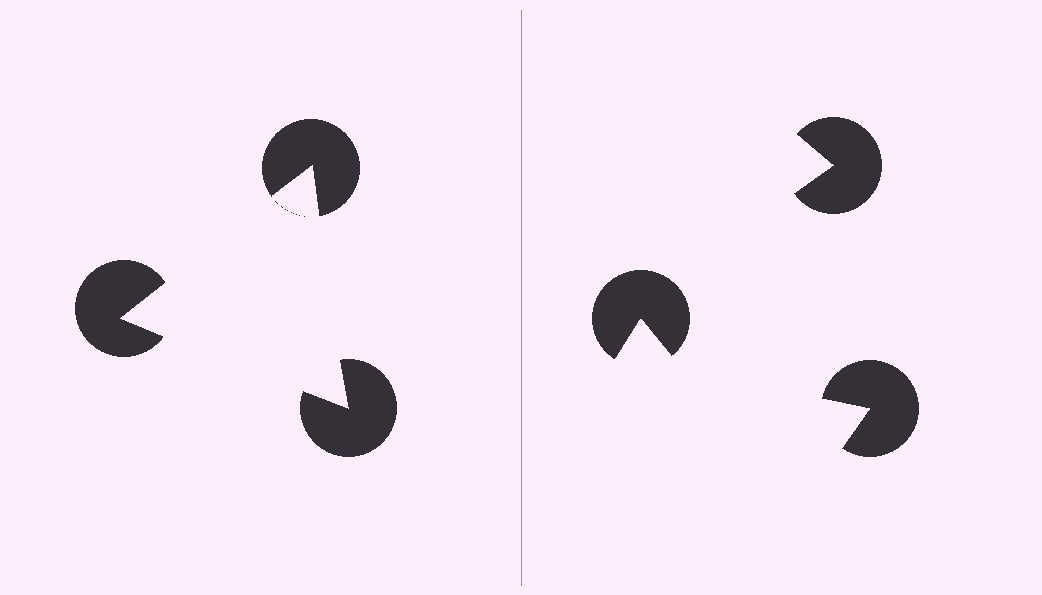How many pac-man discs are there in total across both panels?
6 — 3 on each side.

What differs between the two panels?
The pac-man discs are positioned identically on both sides; only the wedge orientations differ. On the left they align to a triangle; on the right they are misaligned.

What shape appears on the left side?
An illusory triangle.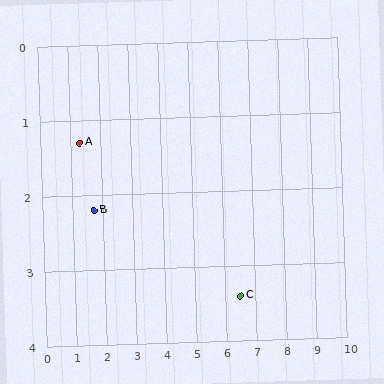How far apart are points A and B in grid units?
Points A and B are about 1.0 grid units apart.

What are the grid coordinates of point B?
Point B is at approximately (1.7, 2.2).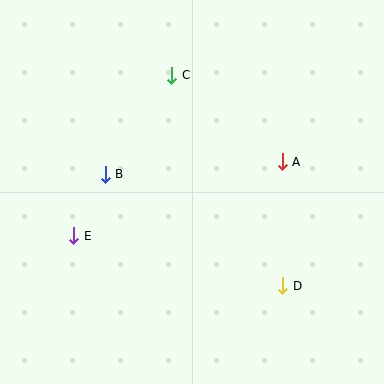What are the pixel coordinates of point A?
Point A is at (282, 162).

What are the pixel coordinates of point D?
Point D is at (283, 286).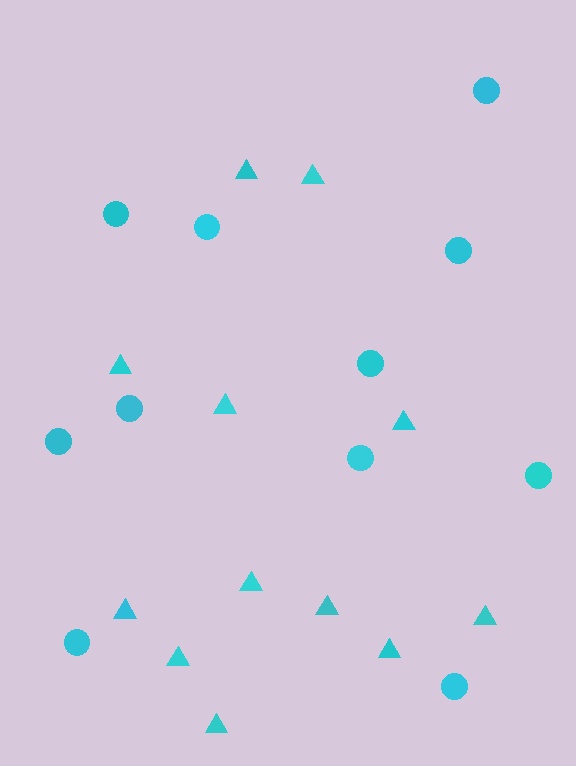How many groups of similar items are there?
There are 2 groups: one group of circles (11) and one group of triangles (12).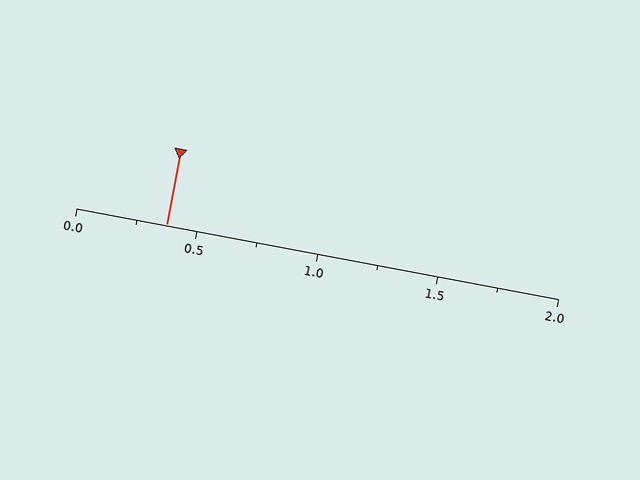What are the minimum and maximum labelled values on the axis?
The axis runs from 0.0 to 2.0.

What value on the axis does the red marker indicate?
The marker indicates approximately 0.38.